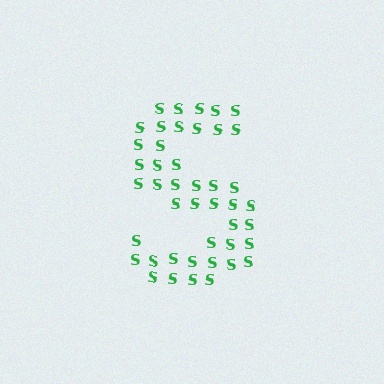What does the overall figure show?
The overall figure shows the letter S.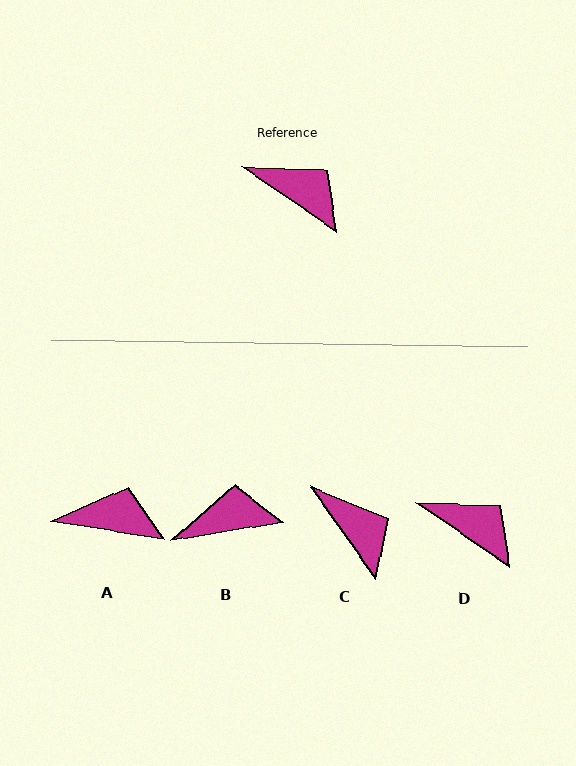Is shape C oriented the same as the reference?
No, it is off by about 20 degrees.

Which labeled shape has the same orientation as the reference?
D.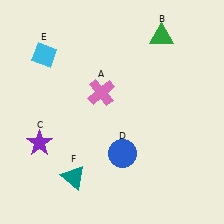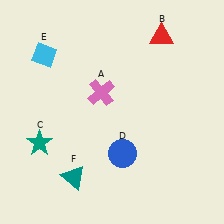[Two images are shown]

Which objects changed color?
B changed from green to red. C changed from purple to teal.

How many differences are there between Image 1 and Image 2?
There are 2 differences between the two images.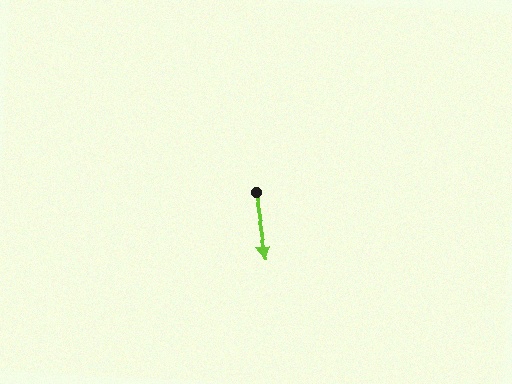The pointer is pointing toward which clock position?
Roughly 6 o'clock.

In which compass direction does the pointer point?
South.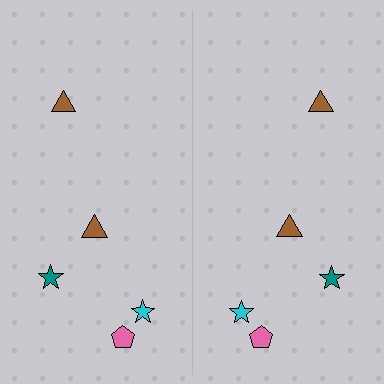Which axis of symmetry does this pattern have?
The pattern has a vertical axis of symmetry running through the center of the image.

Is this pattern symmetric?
Yes, this pattern has bilateral (reflection) symmetry.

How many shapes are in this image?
There are 10 shapes in this image.